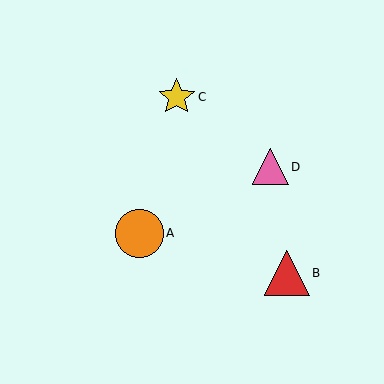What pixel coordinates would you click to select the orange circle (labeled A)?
Click at (139, 233) to select the orange circle A.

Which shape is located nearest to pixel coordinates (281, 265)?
The red triangle (labeled B) at (287, 273) is nearest to that location.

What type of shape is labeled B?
Shape B is a red triangle.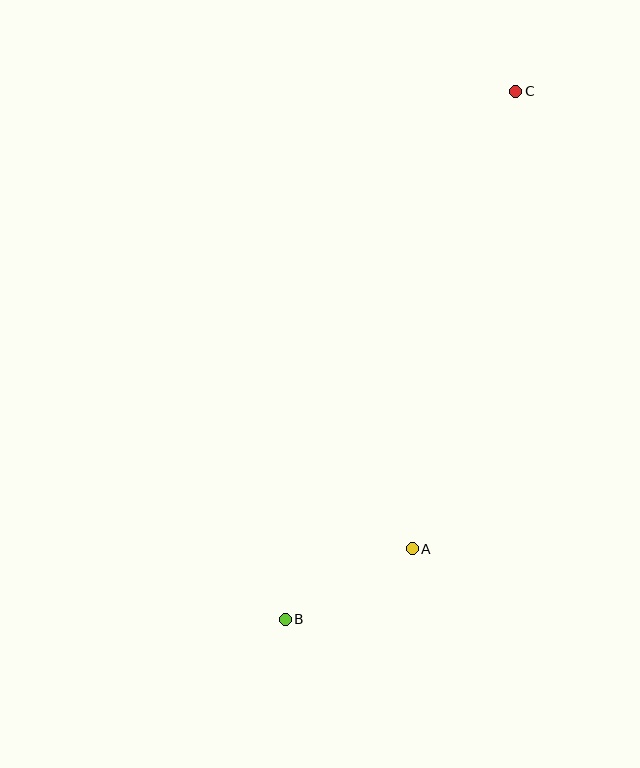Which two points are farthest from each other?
Points B and C are farthest from each other.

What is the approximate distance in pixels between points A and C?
The distance between A and C is approximately 469 pixels.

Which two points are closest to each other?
Points A and B are closest to each other.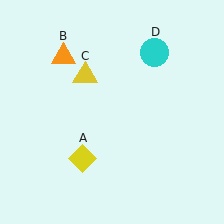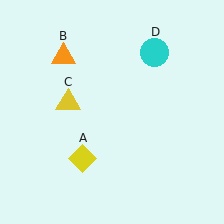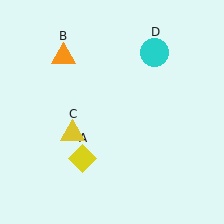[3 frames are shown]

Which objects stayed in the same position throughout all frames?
Yellow diamond (object A) and orange triangle (object B) and cyan circle (object D) remained stationary.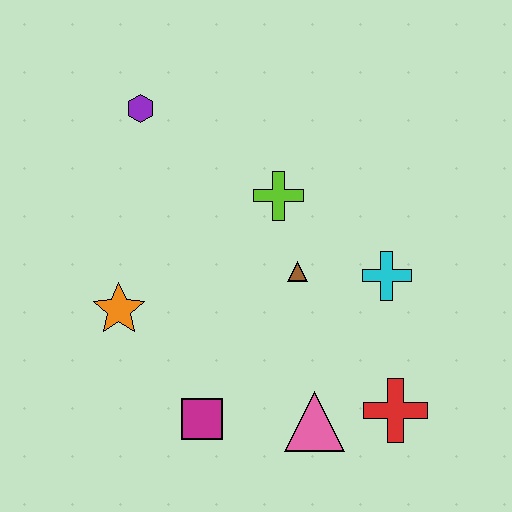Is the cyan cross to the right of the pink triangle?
Yes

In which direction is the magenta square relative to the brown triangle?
The magenta square is below the brown triangle.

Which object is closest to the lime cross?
The brown triangle is closest to the lime cross.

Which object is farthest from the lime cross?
The red cross is farthest from the lime cross.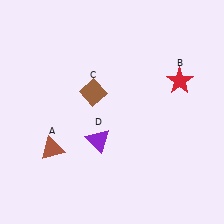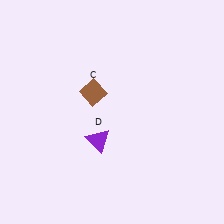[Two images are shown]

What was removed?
The red star (B), the brown triangle (A) were removed in Image 2.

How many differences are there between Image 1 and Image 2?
There are 2 differences between the two images.